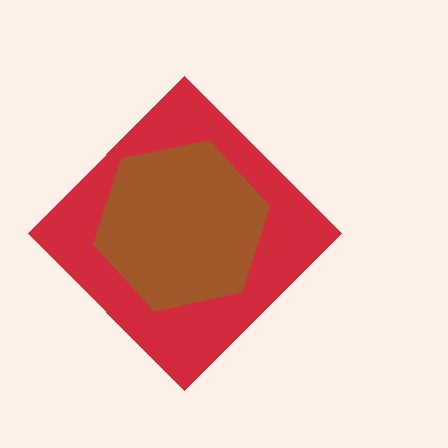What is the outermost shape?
The red diamond.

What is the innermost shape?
The brown hexagon.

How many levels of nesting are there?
2.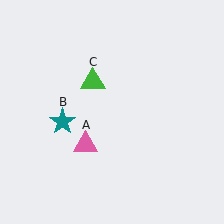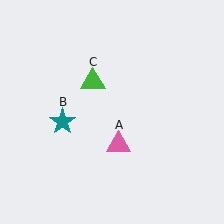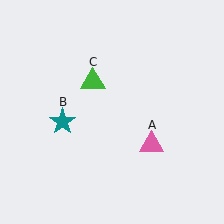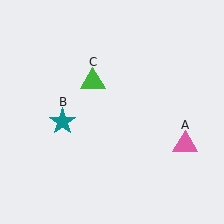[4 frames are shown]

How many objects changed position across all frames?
1 object changed position: pink triangle (object A).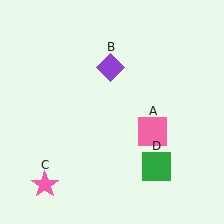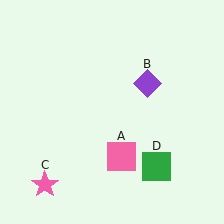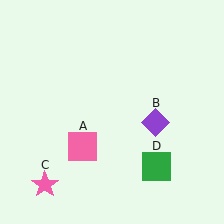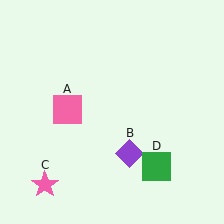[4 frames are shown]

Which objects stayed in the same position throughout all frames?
Pink star (object C) and green square (object D) remained stationary.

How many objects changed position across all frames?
2 objects changed position: pink square (object A), purple diamond (object B).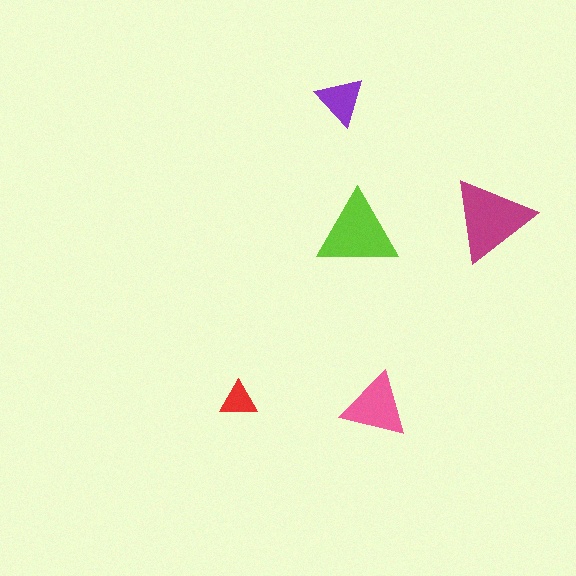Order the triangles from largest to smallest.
the magenta one, the lime one, the pink one, the purple one, the red one.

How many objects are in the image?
There are 5 objects in the image.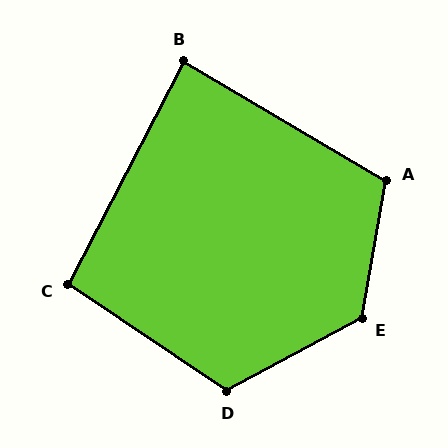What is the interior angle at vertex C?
Approximately 97 degrees (obtuse).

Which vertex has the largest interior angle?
E, at approximately 128 degrees.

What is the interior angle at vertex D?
Approximately 118 degrees (obtuse).